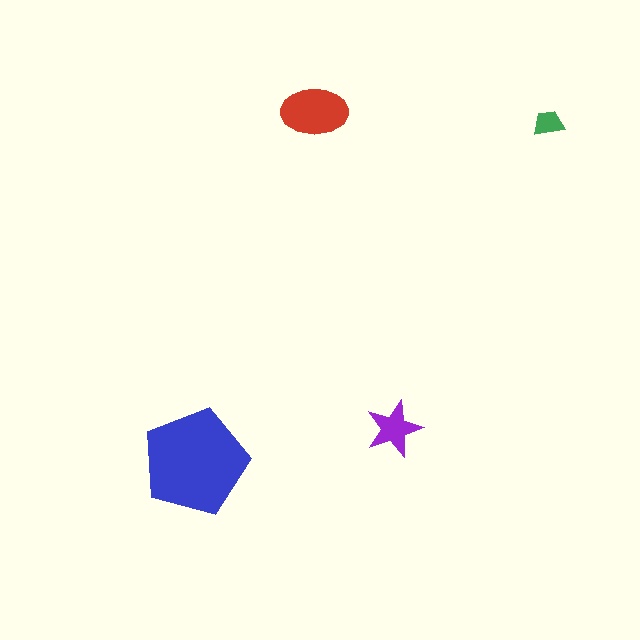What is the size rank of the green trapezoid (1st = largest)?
4th.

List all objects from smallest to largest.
The green trapezoid, the purple star, the red ellipse, the blue pentagon.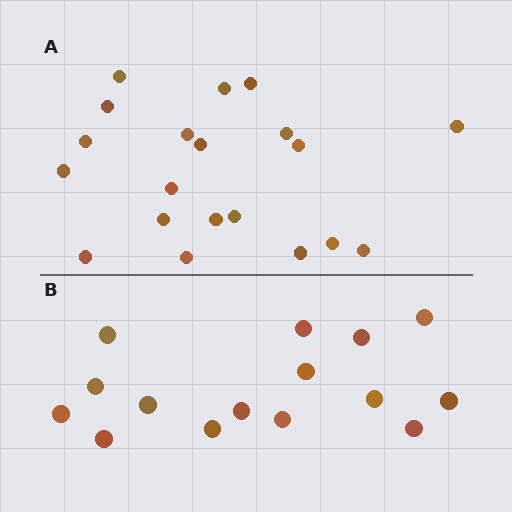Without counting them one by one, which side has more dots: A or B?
Region A (the top region) has more dots.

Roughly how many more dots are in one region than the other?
Region A has about 5 more dots than region B.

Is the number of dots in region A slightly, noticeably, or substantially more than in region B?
Region A has noticeably more, but not dramatically so. The ratio is roughly 1.3 to 1.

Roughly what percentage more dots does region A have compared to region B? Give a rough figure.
About 35% more.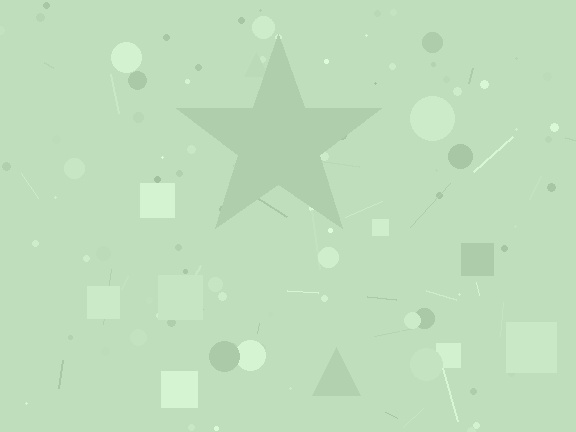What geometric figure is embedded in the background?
A star is embedded in the background.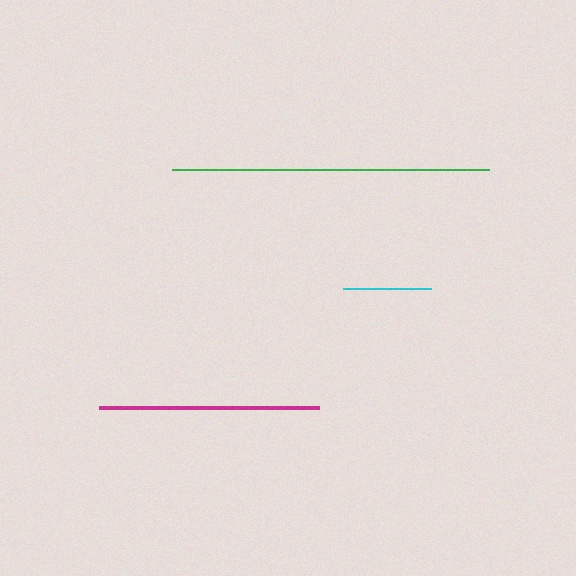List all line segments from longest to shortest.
From longest to shortest: green, magenta, cyan.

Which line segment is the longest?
The green line is the longest at approximately 317 pixels.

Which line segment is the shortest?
The cyan line is the shortest at approximately 88 pixels.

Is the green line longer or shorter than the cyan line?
The green line is longer than the cyan line.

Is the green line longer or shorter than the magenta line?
The green line is longer than the magenta line.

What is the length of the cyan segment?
The cyan segment is approximately 88 pixels long.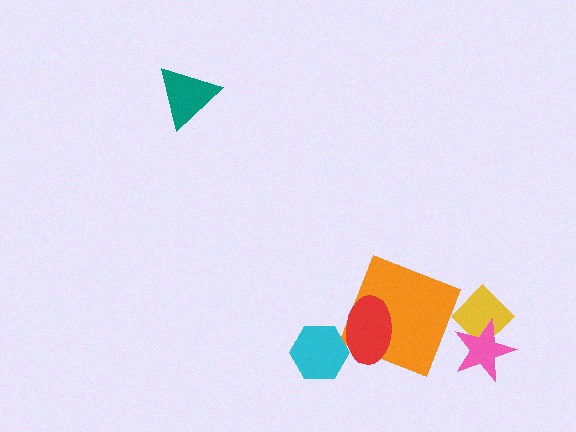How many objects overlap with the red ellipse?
2 objects overlap with the red ellipse.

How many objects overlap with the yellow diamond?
1 object overlaps with the yellow diamond.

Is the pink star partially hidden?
No, no other shape covers it.